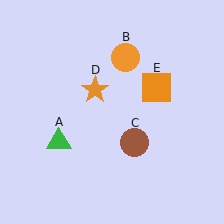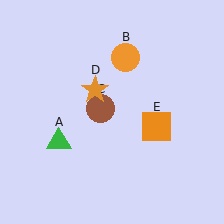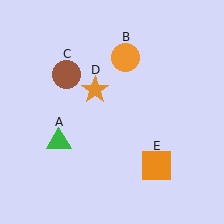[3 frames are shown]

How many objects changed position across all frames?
2 objects changed position: brown circle (object C), orange square (object E).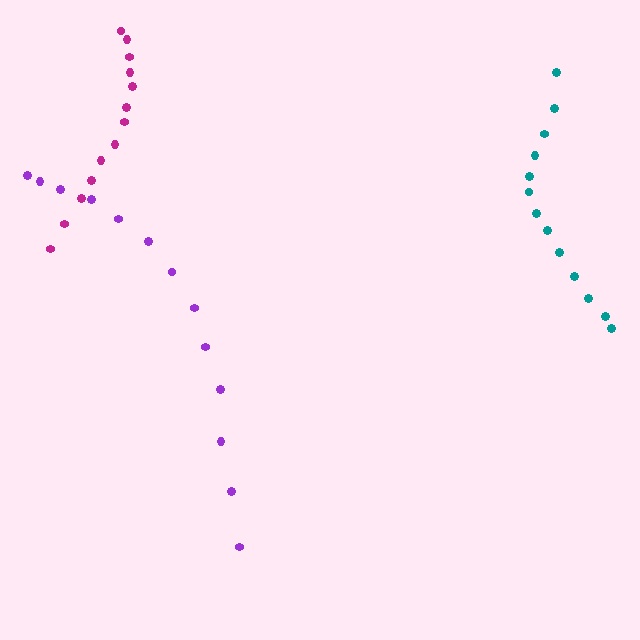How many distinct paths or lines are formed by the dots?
There are 3 distinct paths.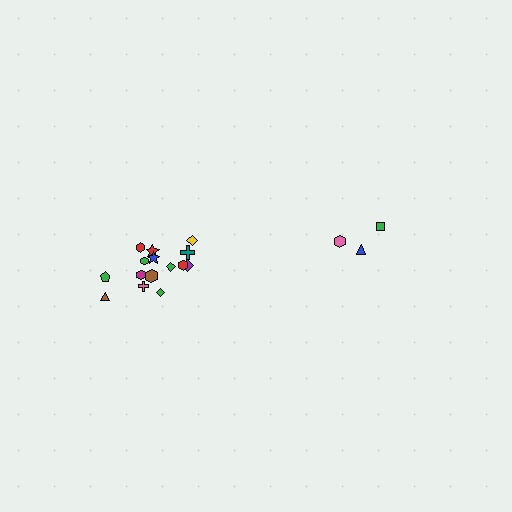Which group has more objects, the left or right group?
The left group.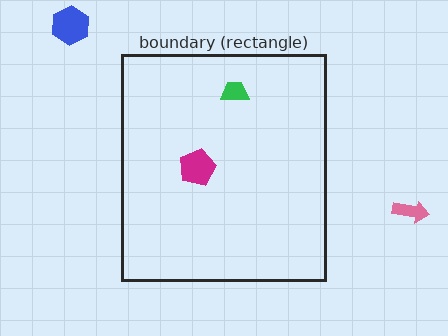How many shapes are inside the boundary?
2 inside, 2 outside.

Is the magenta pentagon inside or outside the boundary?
Inside.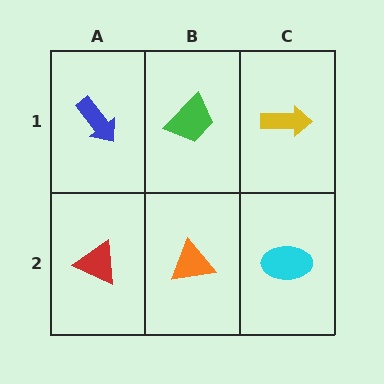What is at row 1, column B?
A green trapezoid.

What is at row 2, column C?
A cyan ellipse.